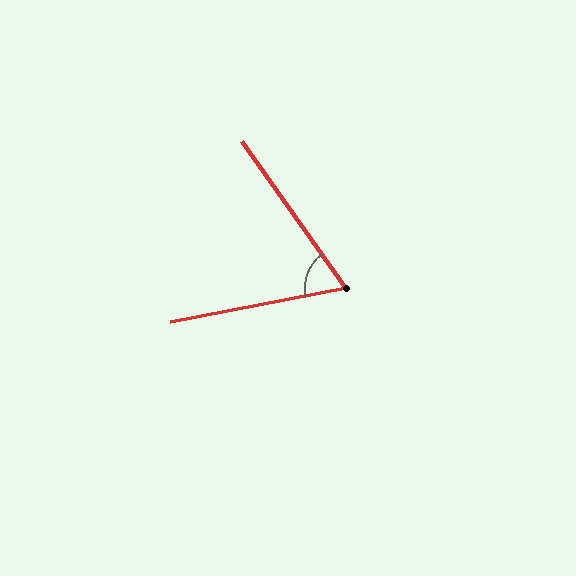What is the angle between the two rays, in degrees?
Approximately 66 degrees.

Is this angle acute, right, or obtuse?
It is acute.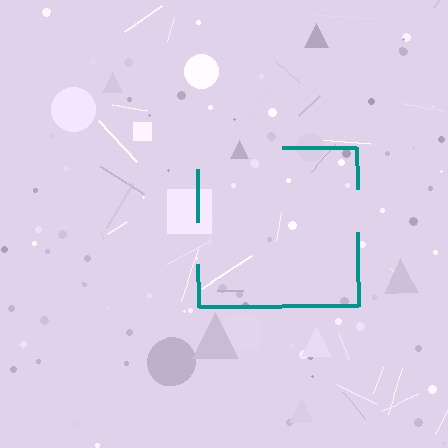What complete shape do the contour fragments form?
The contour fragments form a square.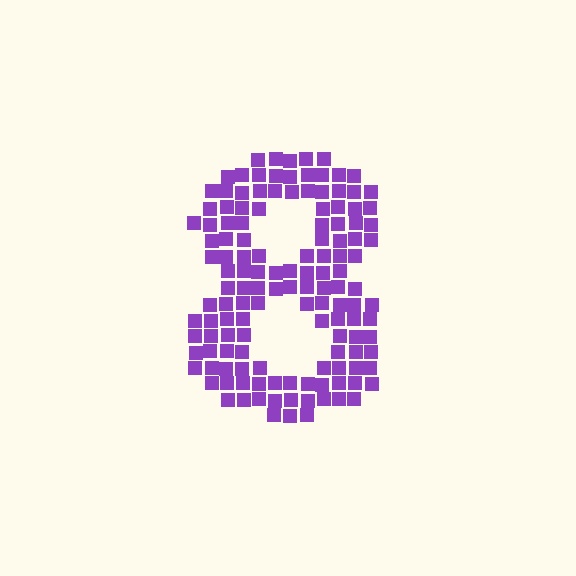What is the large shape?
The large shape is the digit 8.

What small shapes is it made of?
It is made of small squares.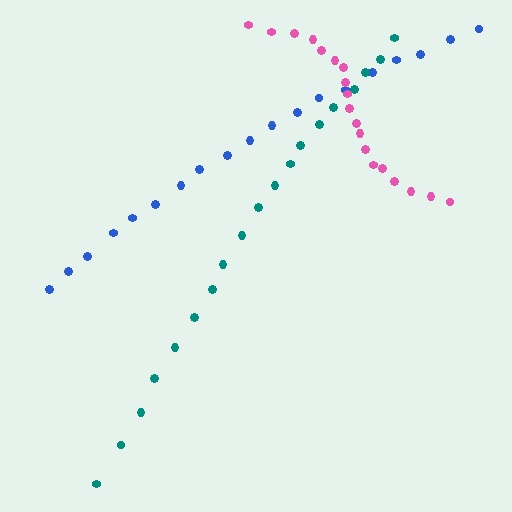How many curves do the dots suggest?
There are 3 distinct paths.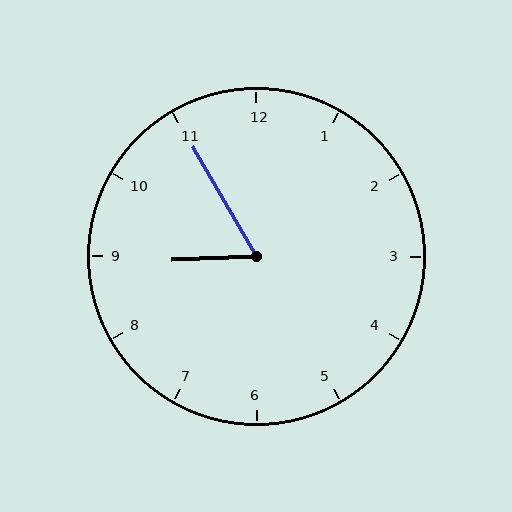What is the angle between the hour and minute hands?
Approximately 62 degrees.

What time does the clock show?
8:55.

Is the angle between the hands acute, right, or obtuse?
It is acute.